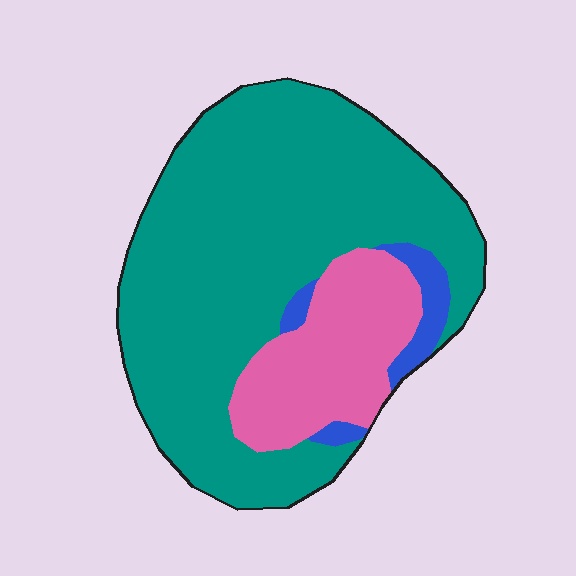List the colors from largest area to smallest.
From largest to smallest: teal, pink, blue.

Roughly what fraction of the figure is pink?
Pink takes up about one fifth (1/5) of the figure.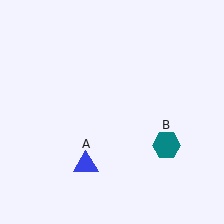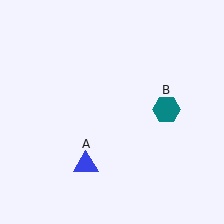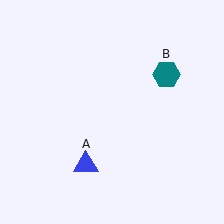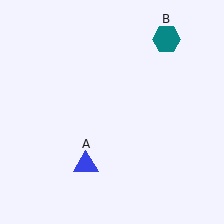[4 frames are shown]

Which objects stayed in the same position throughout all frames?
Blue triangle (object A) remained stationary.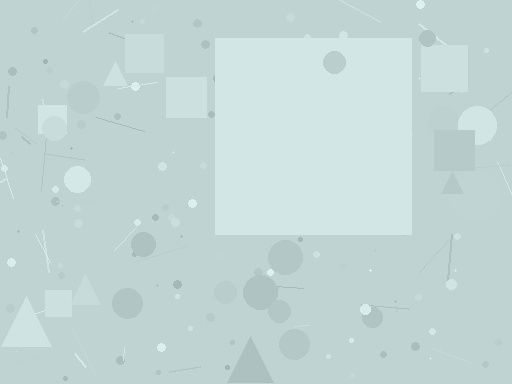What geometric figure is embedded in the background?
A square is embedded in the background.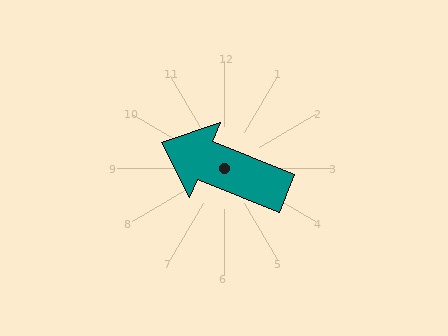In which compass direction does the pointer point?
West.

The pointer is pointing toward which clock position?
Roughly 10 o'clock.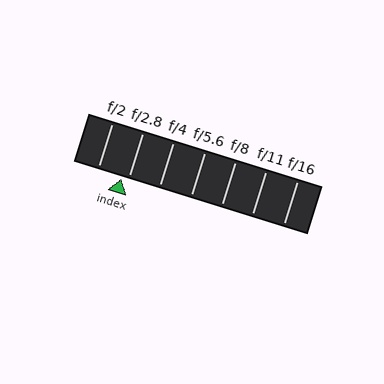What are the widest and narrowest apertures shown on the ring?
The widest aperture shown is f/2 and the narrowest is f/16.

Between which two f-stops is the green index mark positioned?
The index mark is between f/2 and f/2.8.